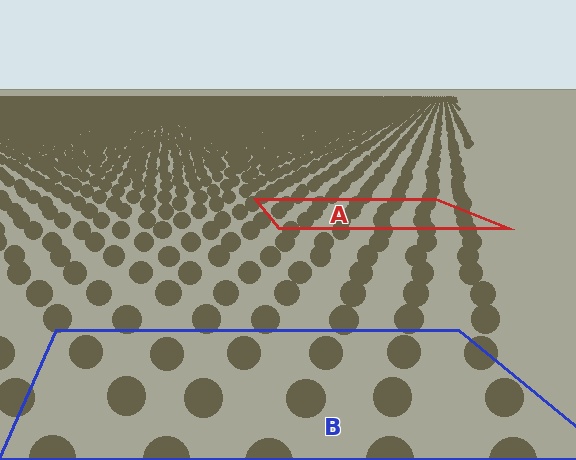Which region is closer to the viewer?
Region B is closer. The texture elements there are larger and more spread out.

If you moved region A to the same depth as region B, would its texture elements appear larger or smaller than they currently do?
They would appear larger. At a closer depth, the same texture elements are projected at a bigger on-screen size.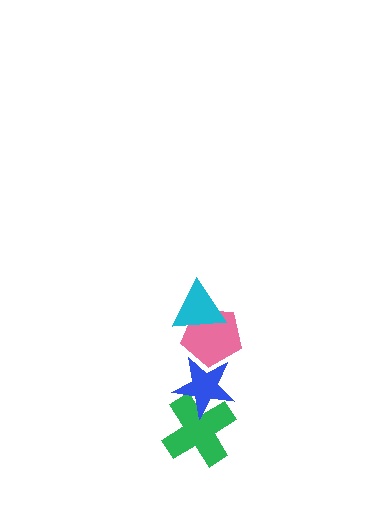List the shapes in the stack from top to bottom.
From top to bottom: the cyan triangle, the pink pentagon, the blue star, the green cross.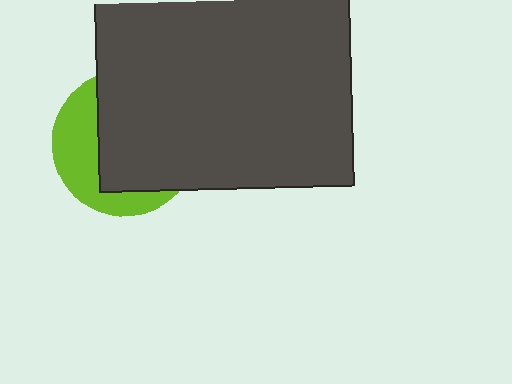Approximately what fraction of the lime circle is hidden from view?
Roughly 64% of the lime circle is hidden behind the dark gray rectangle.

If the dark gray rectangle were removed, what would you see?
You would see the complete lime circle.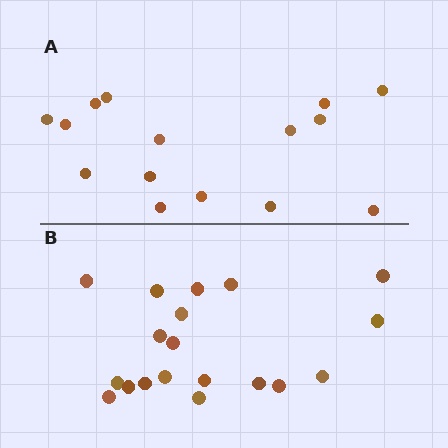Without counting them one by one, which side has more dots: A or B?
Region B (the bottom region) has more dots.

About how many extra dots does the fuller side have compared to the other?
Region B has about 4 more dots than region A.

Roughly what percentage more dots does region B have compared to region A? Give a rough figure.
About 25% more.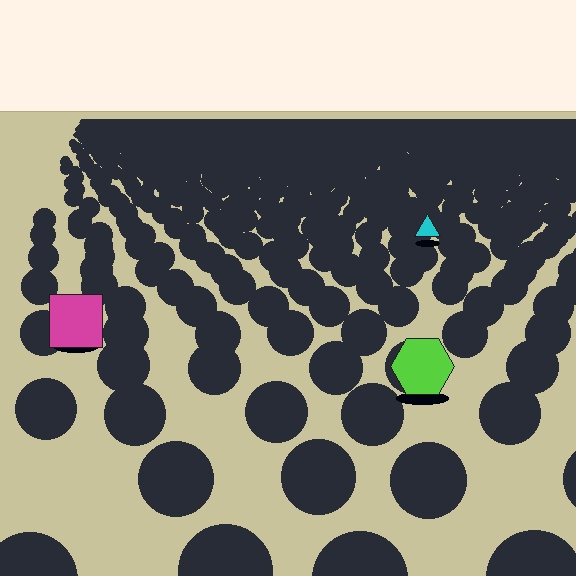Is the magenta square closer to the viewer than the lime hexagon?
No. The lime hexagon is closer — you can tell from the texture gradient: the ground texture is coarser near it.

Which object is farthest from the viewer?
The cyan triangle is farthest from the viewer. It appears smaller and the ground texture around it is denser.